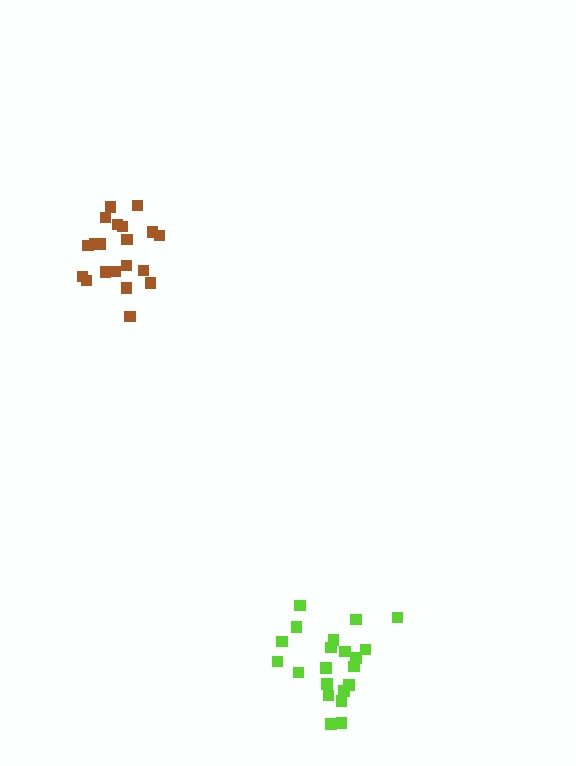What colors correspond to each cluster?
The clusters are colored: lime, brown.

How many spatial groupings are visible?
There are 2 spatial groupings.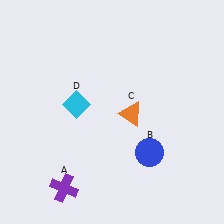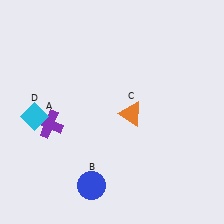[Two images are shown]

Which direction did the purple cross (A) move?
The purple cross (A) moved up.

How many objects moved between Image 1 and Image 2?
3 objects moved between the two images.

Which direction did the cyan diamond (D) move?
The cyan diamond (D) moved left.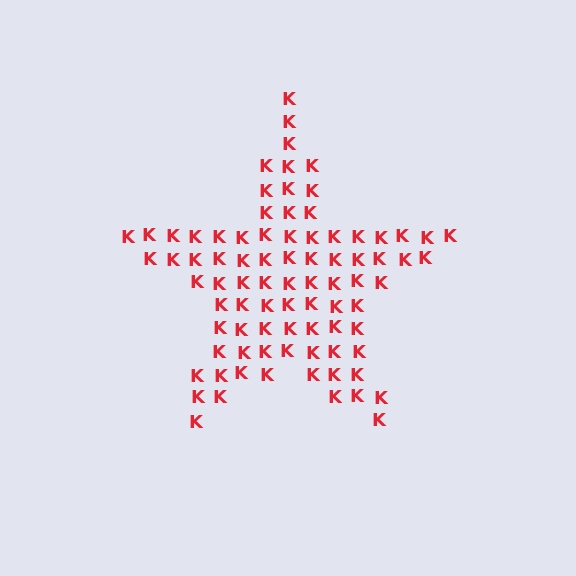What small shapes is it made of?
It is made of small letter K's.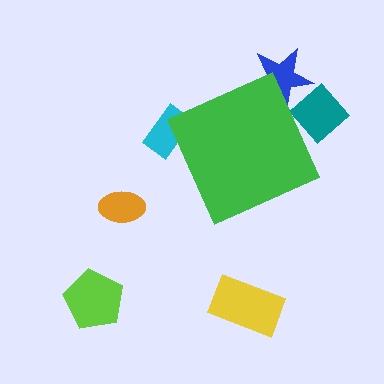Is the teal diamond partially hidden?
Yes, the teal diamond is partially hidden behind the green diamond.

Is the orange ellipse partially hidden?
No, the orange ellipse is fully visible.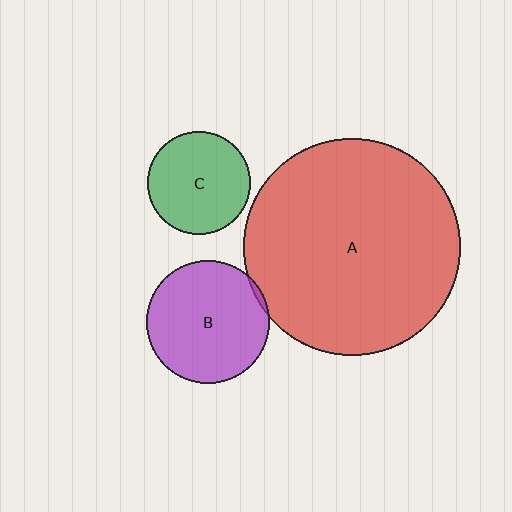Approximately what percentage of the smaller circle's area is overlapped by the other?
Approximately 5%.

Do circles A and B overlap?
Yes.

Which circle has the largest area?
Circle A (red).